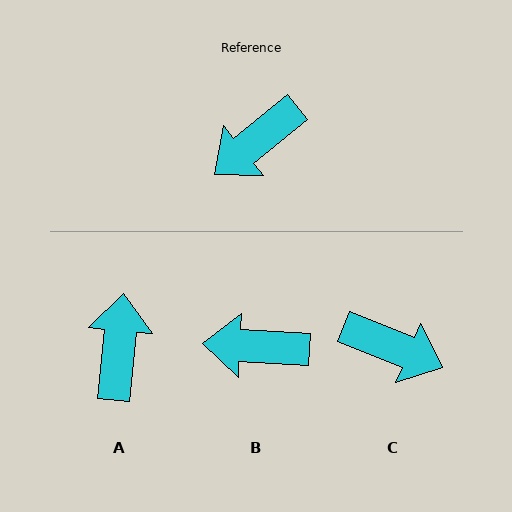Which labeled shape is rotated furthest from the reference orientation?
A, about 134 degrees away.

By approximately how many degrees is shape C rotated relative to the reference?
Approximately 118 degrees counter-clockwise.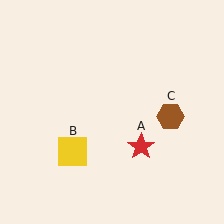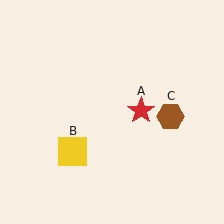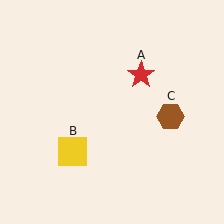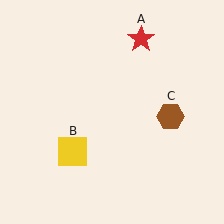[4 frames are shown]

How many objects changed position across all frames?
1 object changed position: red star (object A).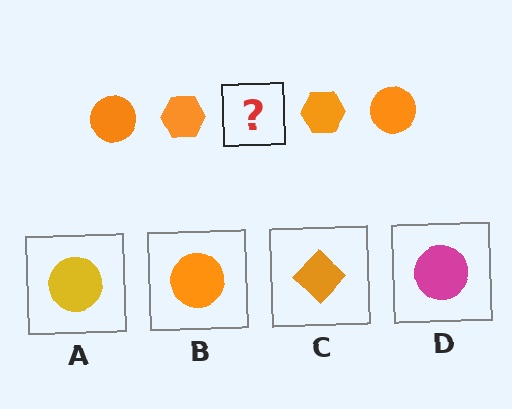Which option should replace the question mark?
Option B.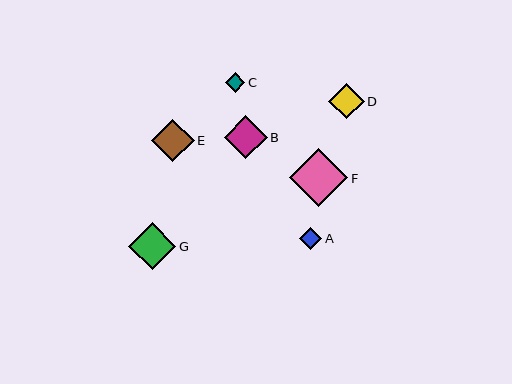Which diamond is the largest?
Diamond F is the largest with a size of approximately 58 pixels.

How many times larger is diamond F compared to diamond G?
Diamond F is approximately 1.2 times the size of diamond G.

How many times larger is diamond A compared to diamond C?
Diamond A is approximately 1.2 times the size of diamond C.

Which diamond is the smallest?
Diamond C is the smallest with a size of approximately 20 pixels.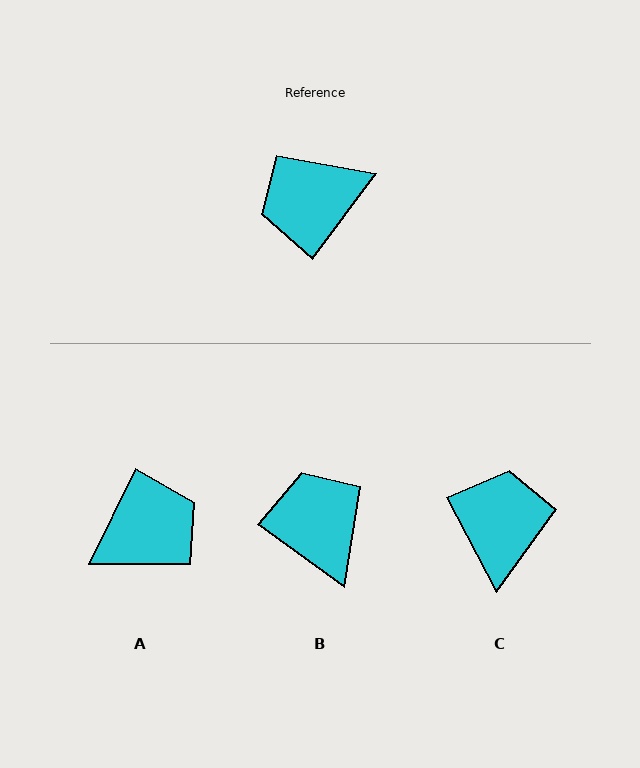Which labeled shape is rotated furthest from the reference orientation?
A, about 170 degrees away.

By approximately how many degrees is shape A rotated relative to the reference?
Approximately 170 degrees clockwise.